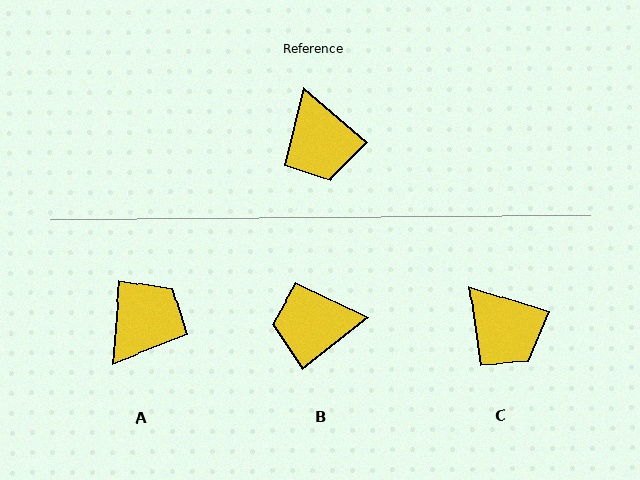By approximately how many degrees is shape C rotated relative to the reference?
Approximately 22 degrees counter-clockwise.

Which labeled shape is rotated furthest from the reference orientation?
A, about 126 degrees away.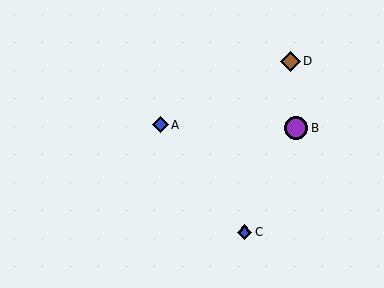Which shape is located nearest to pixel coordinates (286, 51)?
The brown diamond (labeled D) at (290, 61) is nearest to that location.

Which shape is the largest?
The purple circle (labeled B) is the largest.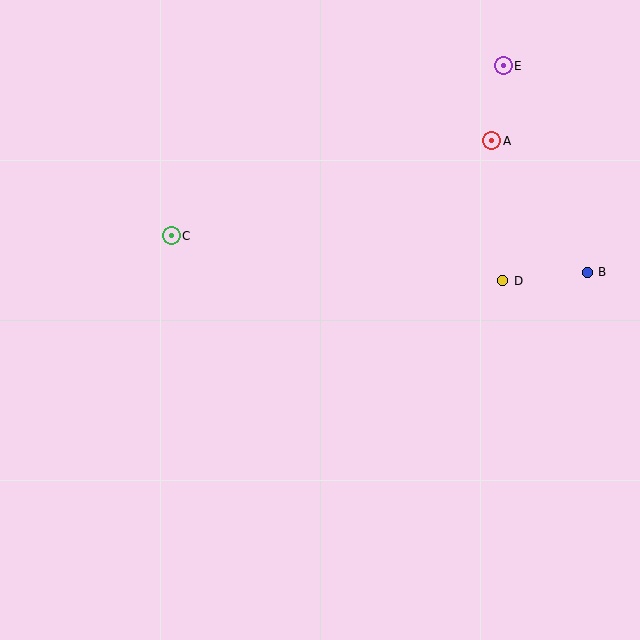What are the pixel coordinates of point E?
Point E is at (503, 66).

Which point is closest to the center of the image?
Point C at (171, 236) is closest to the center.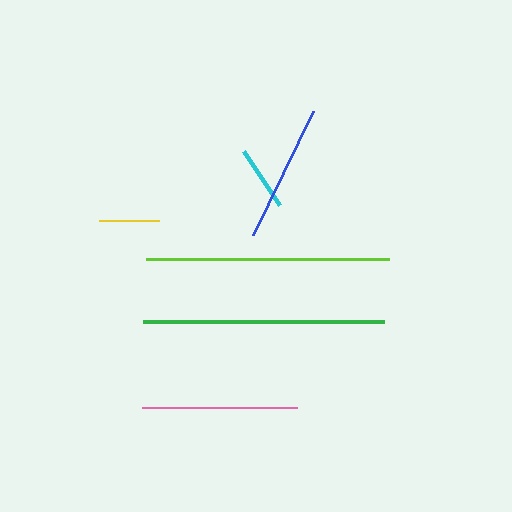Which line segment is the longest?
The lime line is the longest at approximately 243 pixels.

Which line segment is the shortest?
The yellow line is the shortest at approximately 60 pixels.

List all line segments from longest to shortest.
From longest to shortest: lime, green, pink, blue, cyan, yellow.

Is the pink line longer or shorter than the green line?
The green line is longer than the pink line.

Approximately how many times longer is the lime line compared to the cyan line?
The lime line is approximately 3.7 times the length of the cyan line.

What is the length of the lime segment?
The lime segment is approximately 243 pixels long.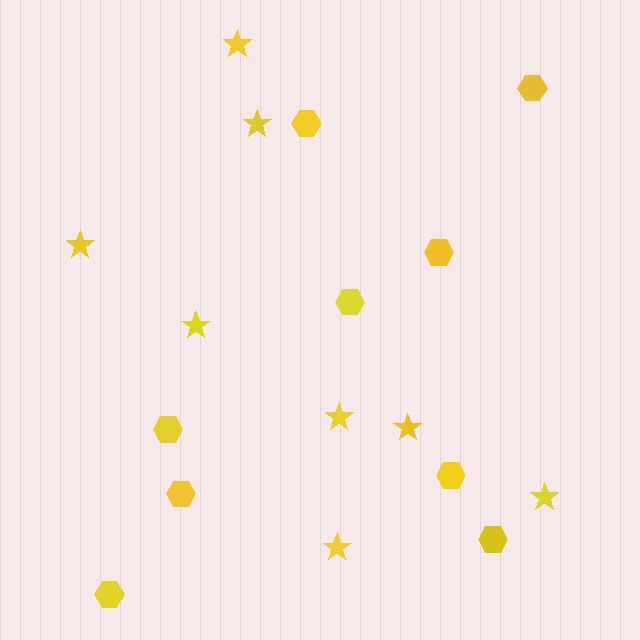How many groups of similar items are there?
There are 2 groups: one group of hexagons (9) and one group of stars (8).